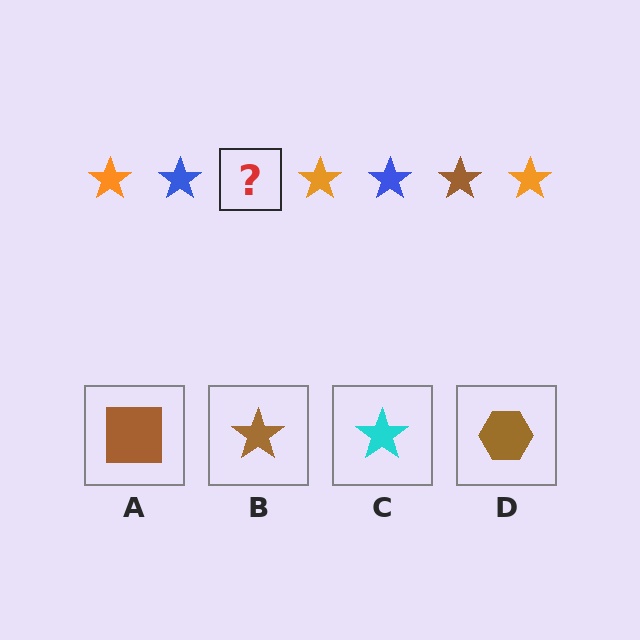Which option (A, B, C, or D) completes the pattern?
B.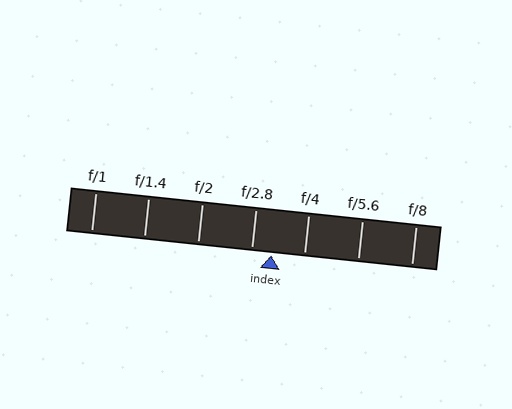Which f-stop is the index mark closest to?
The index mark is closest to f/2.8.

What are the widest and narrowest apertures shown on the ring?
The widest aperture shown is f/1 and the narrowest is f/8.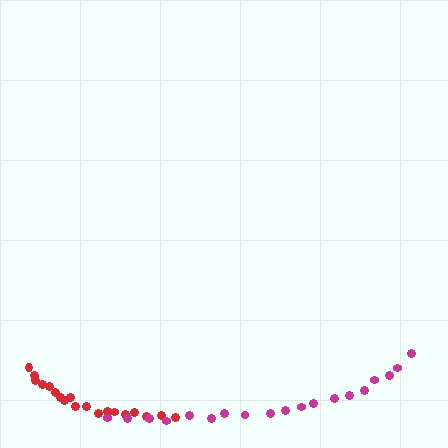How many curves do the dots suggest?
There are 2 distinct paths.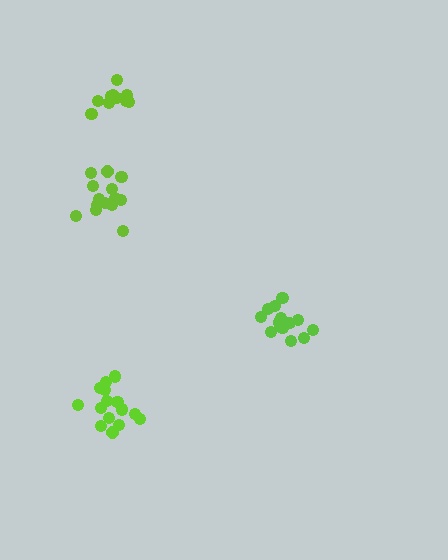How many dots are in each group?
Group 1: 11 dots, Group 2: 17 dots, Group 3: 15 dots, Group 4: 14 dots (57 total).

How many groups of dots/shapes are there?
There are 4 groups.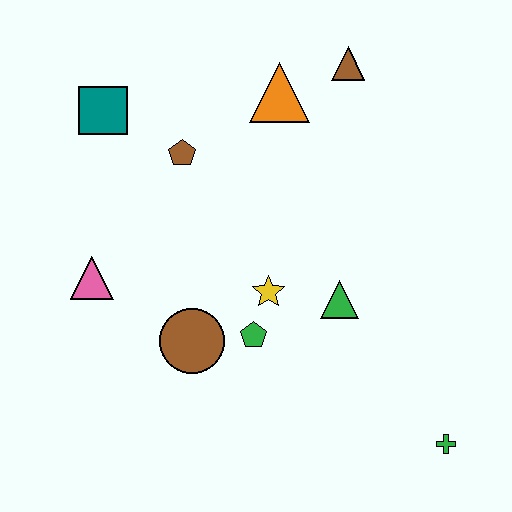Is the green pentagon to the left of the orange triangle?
Yes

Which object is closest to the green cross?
The green triangle is closest to the green cross.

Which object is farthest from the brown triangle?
The green cross is farthest from the brown triangle.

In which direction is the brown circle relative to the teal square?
The brown circle is below the teal square.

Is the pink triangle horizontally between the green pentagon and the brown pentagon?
No